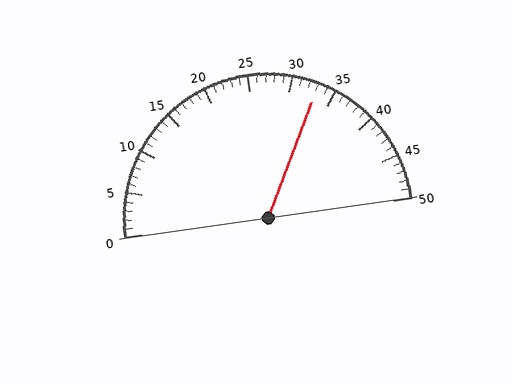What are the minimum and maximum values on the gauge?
The gauge ranges from 0 to 50.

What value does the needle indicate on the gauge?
The needle indicates approximately 33.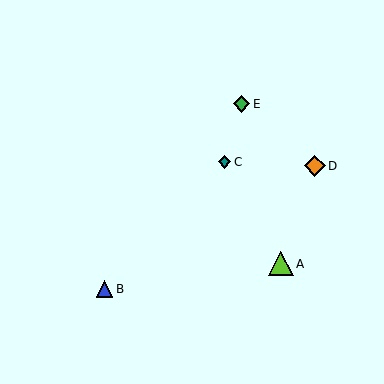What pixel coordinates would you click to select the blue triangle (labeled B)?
Click at (104, 289) to select the blue triangle B.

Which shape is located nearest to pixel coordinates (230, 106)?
The green diamond (labeled E) at (242, 104) is nearest to that location.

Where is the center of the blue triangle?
The center of the blue triangle is at (104, 289).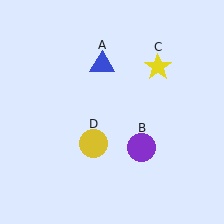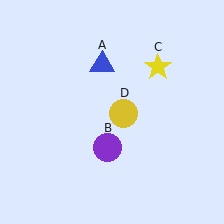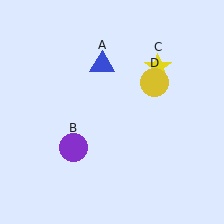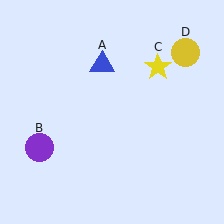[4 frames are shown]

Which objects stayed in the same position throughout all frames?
Blue triangle (object A) and yellow star (object C) remained stationary.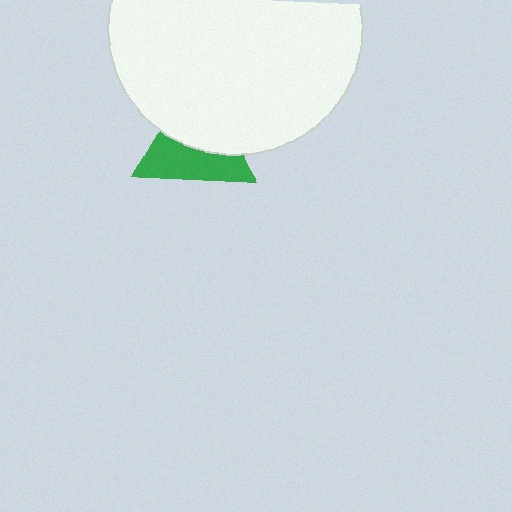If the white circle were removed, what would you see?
You would see the complete green triangle.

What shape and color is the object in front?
The object in front is a white circle.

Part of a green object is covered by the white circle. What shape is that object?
It is a triangle.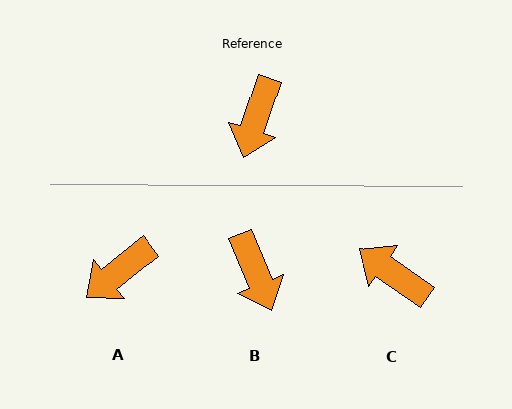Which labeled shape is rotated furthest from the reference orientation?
C, about 107 degrees away.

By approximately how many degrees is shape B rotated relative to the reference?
Approximately 41 degrees counter-clockwise.